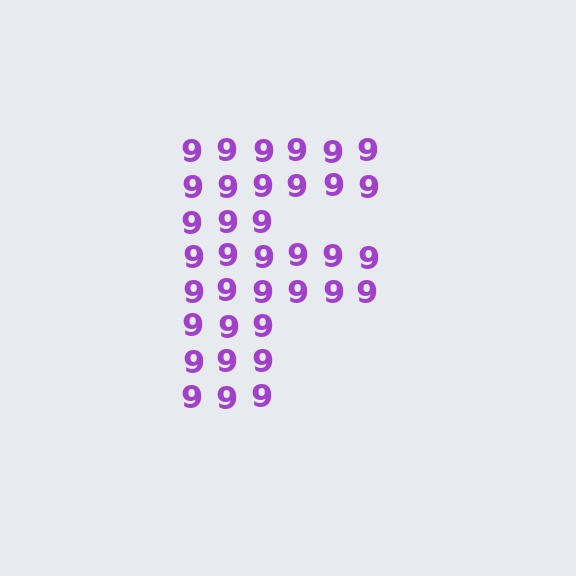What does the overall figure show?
The overall figure shows the letter F.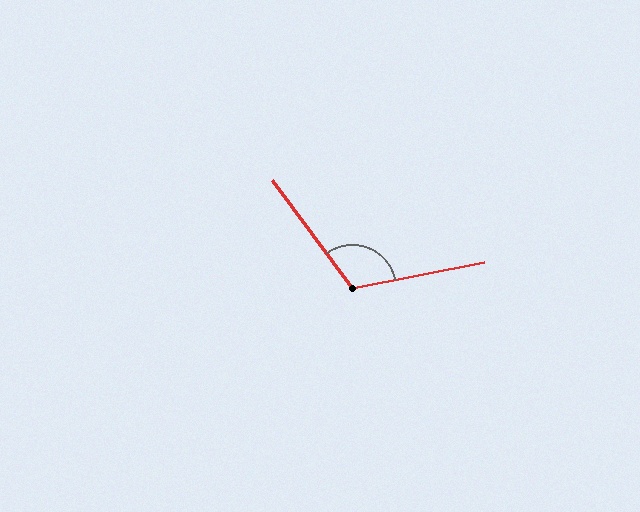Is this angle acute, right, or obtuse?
It is obtuse.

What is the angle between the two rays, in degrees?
Approximately 115 degrees.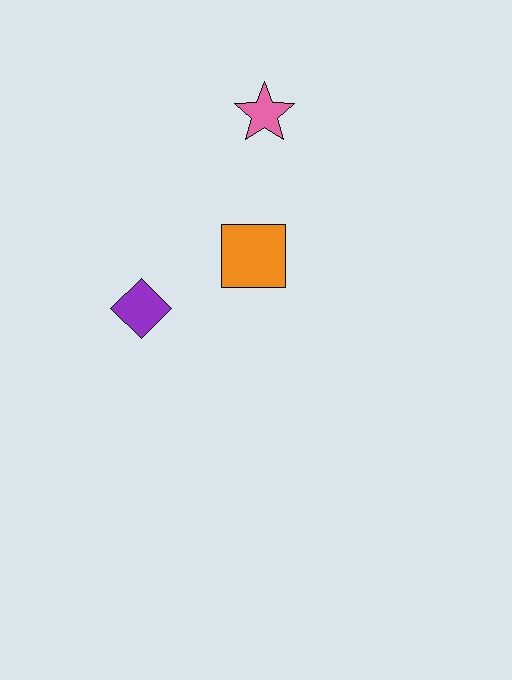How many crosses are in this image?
There are no crosses.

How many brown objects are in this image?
There are no brown objects.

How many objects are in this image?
There are 3 objects.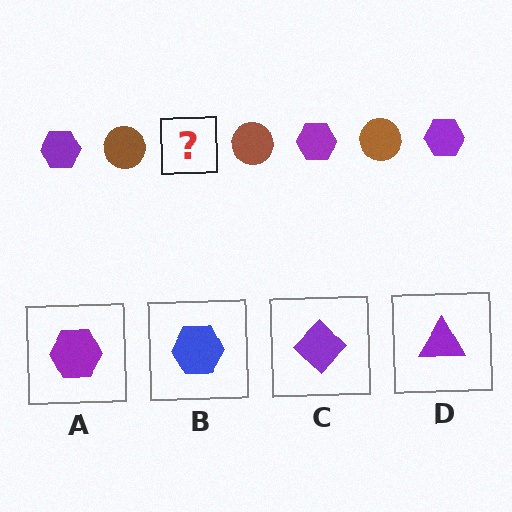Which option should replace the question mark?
Option A.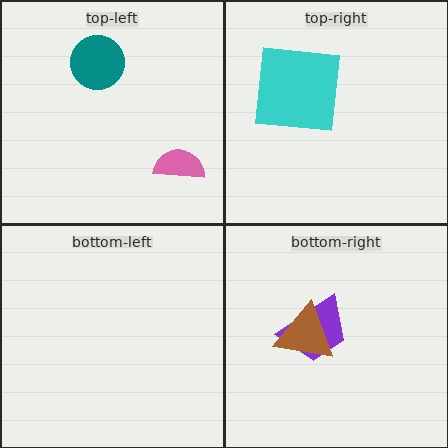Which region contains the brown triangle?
The bottom-right region.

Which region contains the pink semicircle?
The top-left region.